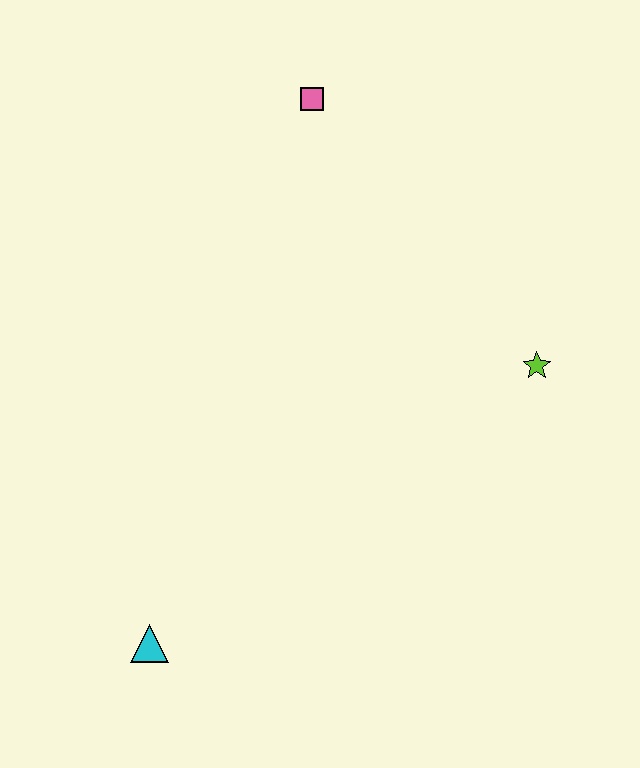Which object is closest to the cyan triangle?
The lime star is closest to the cyan triangle.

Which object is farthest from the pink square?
The cyan triangle is farthest from the pink square.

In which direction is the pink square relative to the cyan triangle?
The pink square is above the cyan triangle.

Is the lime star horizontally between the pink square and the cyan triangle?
No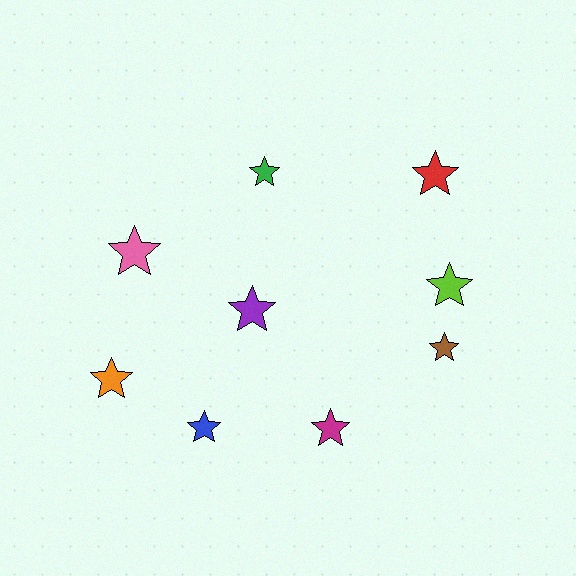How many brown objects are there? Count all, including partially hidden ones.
There is 1 brown object.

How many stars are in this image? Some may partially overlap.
There are 9 stars.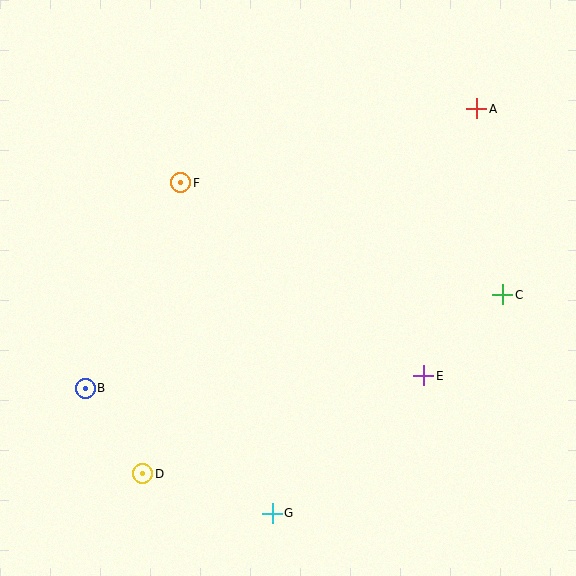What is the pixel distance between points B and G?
The distance between B and G is 225 pixels.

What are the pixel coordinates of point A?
Point A is at (477, 109).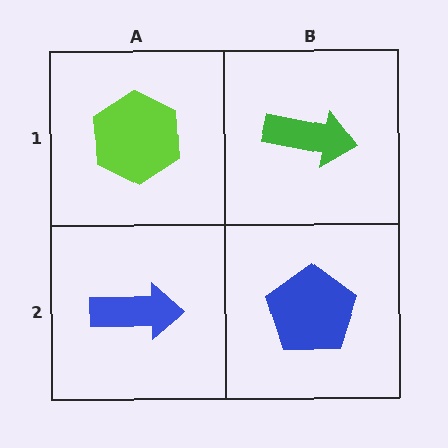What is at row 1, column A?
A lime hexagon.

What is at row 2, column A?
A blue arrow.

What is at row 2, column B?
A blue pentagon.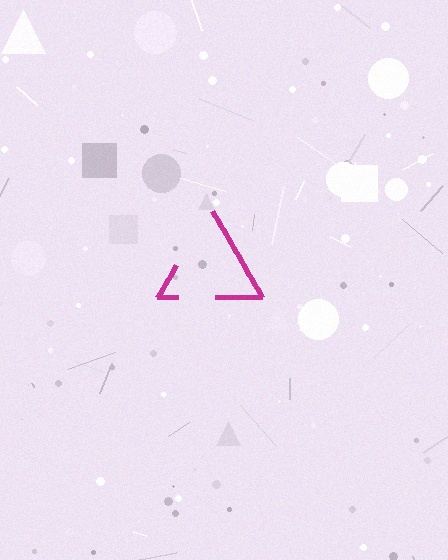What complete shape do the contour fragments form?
The contour fragments form a triangle.